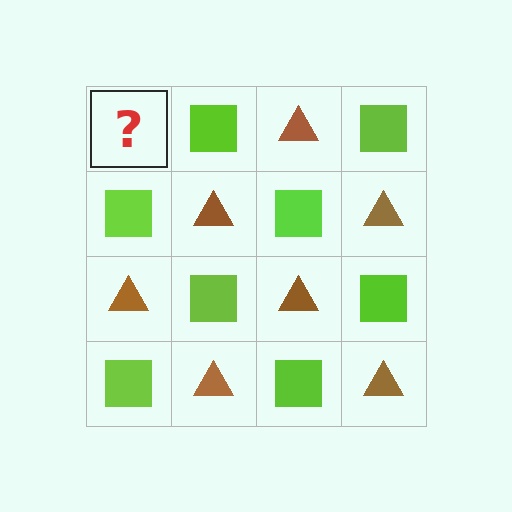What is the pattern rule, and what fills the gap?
The rule is that it alternates brown triangle and lime square in a checkerboard pattern. The gap should be filled with a brown triangle.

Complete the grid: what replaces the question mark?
The question mark should be replaced with a brown triangle.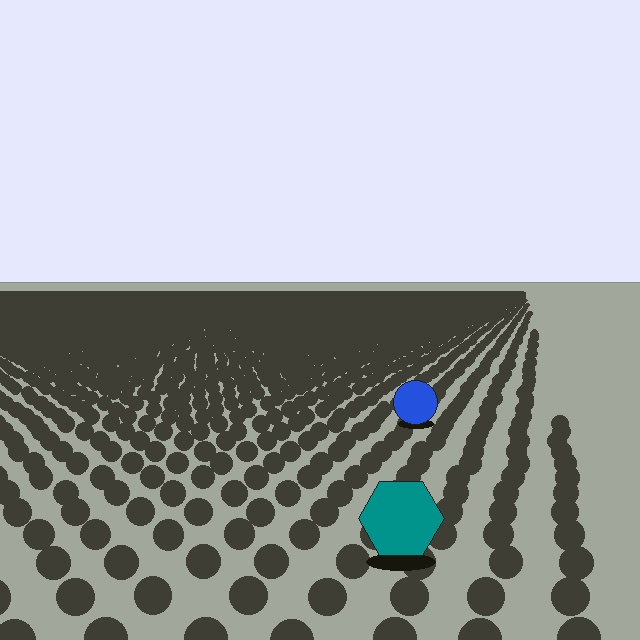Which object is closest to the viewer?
The teal hexagon is closest. The texture marks near it are larger and more spread out.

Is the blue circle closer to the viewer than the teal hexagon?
No. The teal hexagon is closer — you can tell from the texture gradient: the ground texture is coarser near it.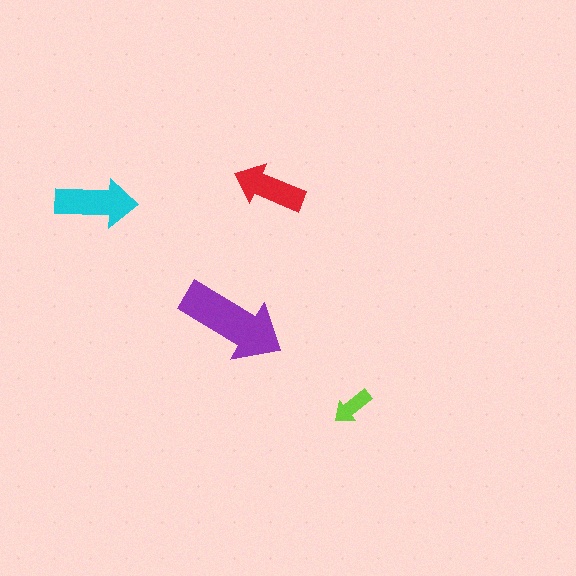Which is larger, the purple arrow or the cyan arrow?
The purple one.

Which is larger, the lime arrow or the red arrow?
The red one.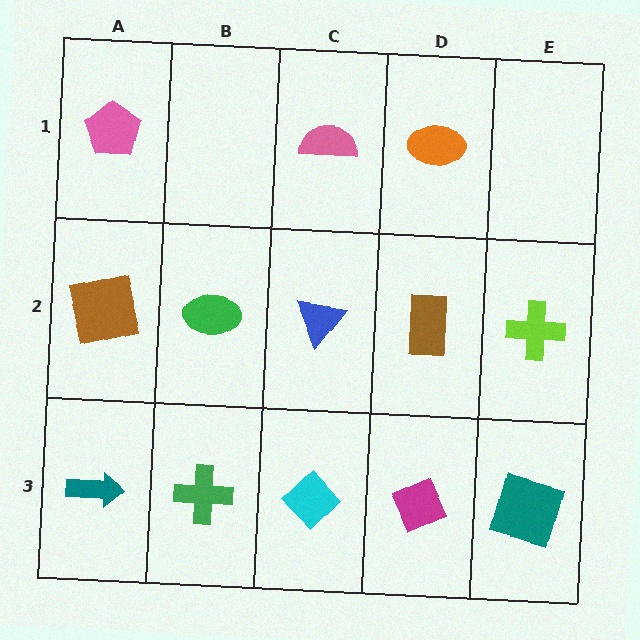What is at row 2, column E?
A lime cross.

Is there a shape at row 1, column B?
No, that cell is empty.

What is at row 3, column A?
A teal arrow.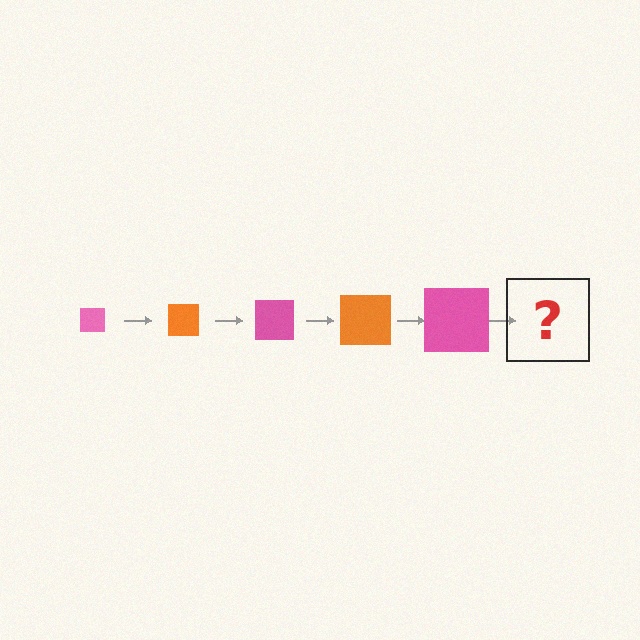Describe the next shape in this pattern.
It should be an orange square, larger than the previous one.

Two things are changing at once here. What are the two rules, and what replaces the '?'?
The two rules are that the square grows larger each step and the color cycles through pink and orange. The '?' should be an orange square, larger than the previous one.